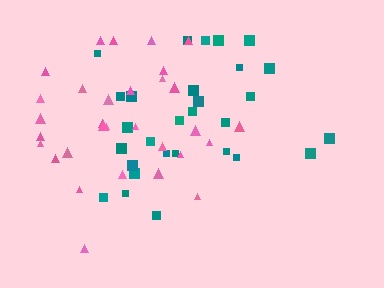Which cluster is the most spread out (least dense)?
Pink.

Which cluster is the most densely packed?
Teal.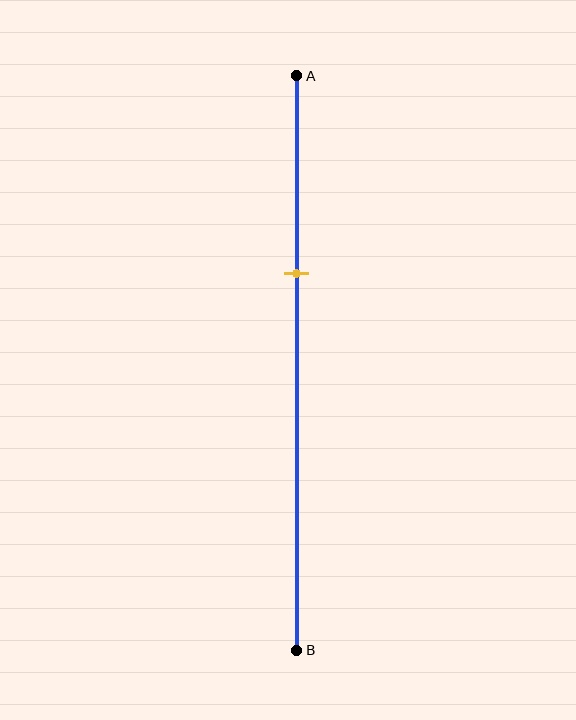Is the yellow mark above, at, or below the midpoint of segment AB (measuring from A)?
The yellow mark is above the midpoint of segment AB.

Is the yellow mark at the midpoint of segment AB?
No, the mark is at about 35% from A, not at the 50% midpoint.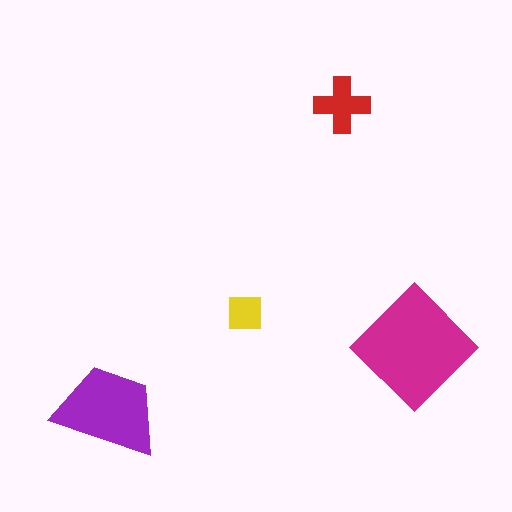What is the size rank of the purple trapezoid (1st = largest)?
2nd.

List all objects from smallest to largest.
The yellow square, the red cross, the purple trapezoid, the magenta diamond.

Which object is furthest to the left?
The purple trapezoid is leftmost.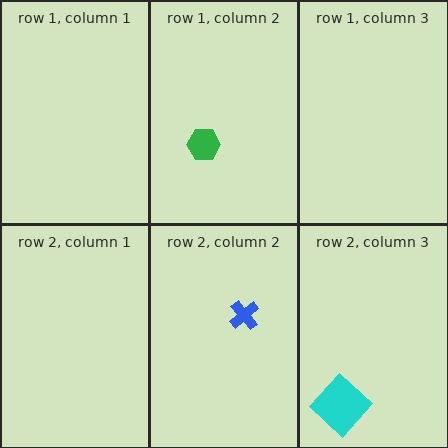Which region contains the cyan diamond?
The row 2, column 3 region.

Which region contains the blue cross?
The row 2, column 2 region.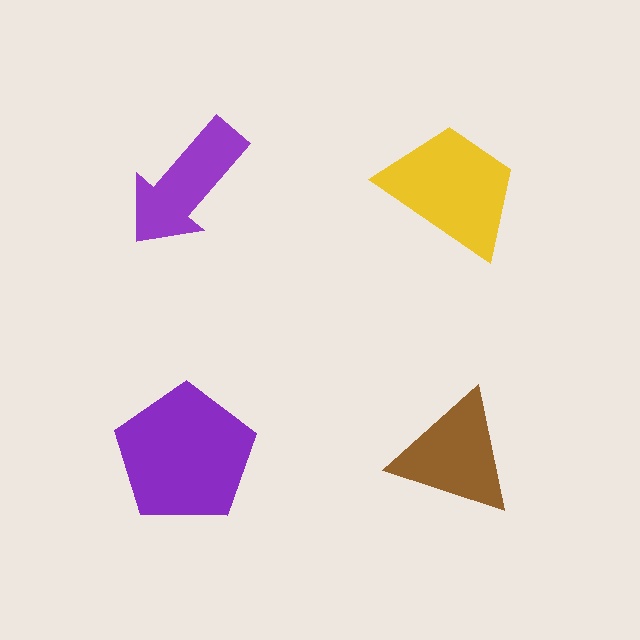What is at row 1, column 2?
A yellow trapezoid.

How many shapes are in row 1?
2 shapes.